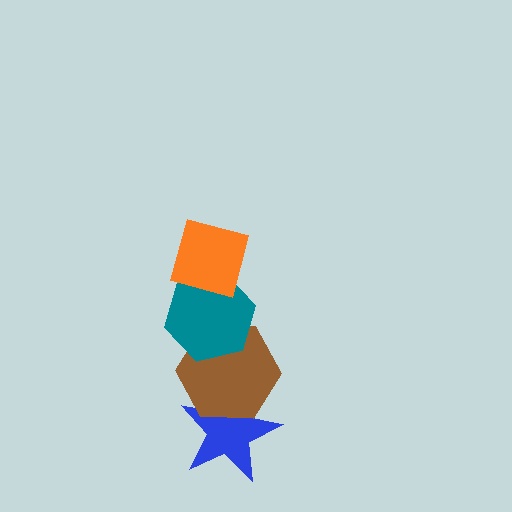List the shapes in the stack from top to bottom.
From top to bottom: the orange diamond, the teal hexagon, the brown hexagon, the blue star.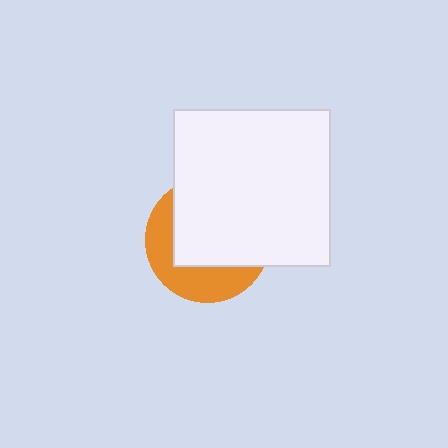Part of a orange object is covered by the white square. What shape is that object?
It is a circle.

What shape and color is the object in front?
The object in front is a white square.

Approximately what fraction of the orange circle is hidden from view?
Roughly 62% of the orange circle is hidden behind the white square.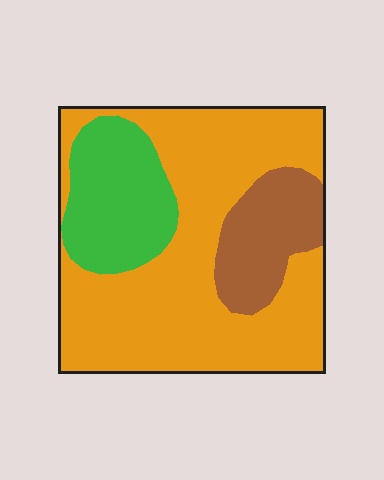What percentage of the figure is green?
Green covers about 20% of the figure.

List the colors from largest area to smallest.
From largest to smallest: orange, green, brown.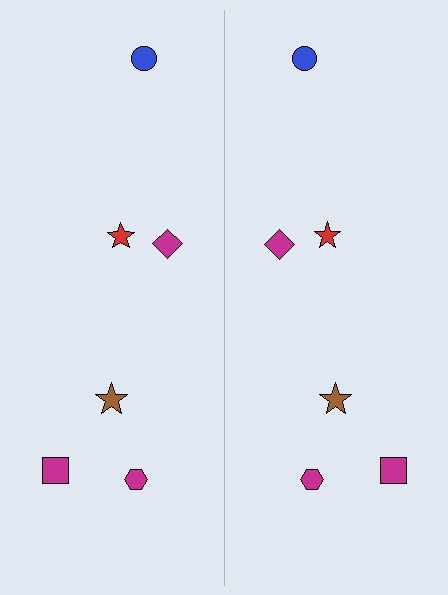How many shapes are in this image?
There are 12 shapes in this image.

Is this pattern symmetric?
Yes, this pattern has bilateral (reflection) symmetry.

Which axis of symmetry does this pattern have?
The pattern has a vertical axis of symmetry running through the center of the image.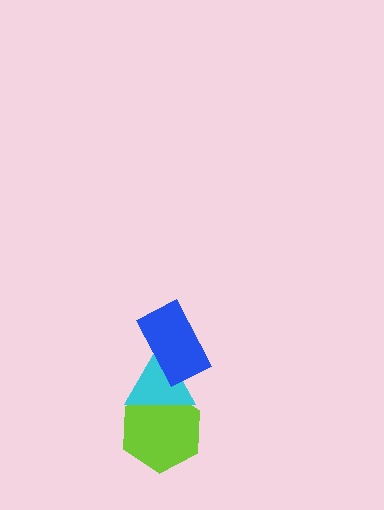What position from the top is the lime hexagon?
The lime hexagon is 3rd from the top.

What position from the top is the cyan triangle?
The cyan triangle is 2nd from the top.